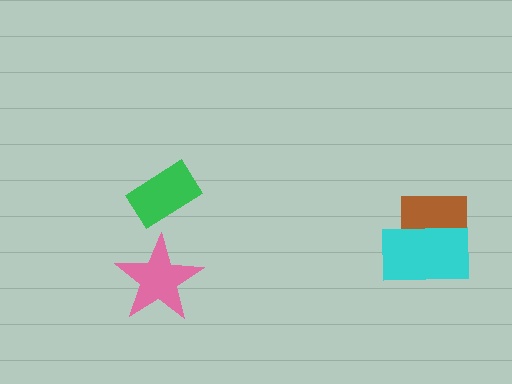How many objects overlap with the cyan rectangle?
1 object overlaps with the cyan rectangle.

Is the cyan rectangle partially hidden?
No, no other shape covers it.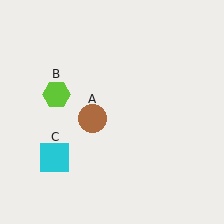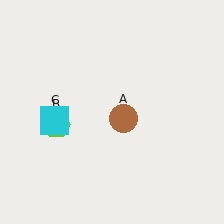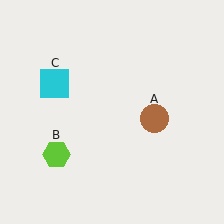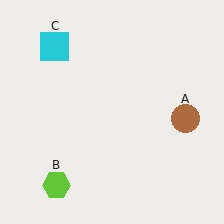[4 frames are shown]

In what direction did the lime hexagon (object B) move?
The lime hexagon (object B) moved down.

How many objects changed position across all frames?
3 objects changed position: brown circle (object A), lime hexagon (object B), cyan square (object C).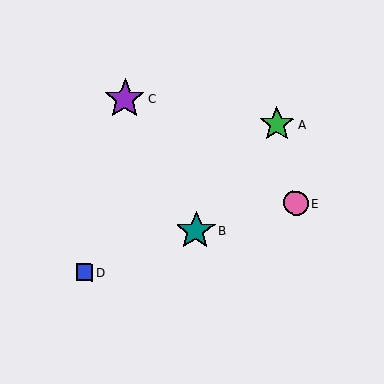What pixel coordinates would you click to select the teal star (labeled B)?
Click at (196, 231) to select the teal star B.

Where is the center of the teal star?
The center of the teal star is at (196, 231).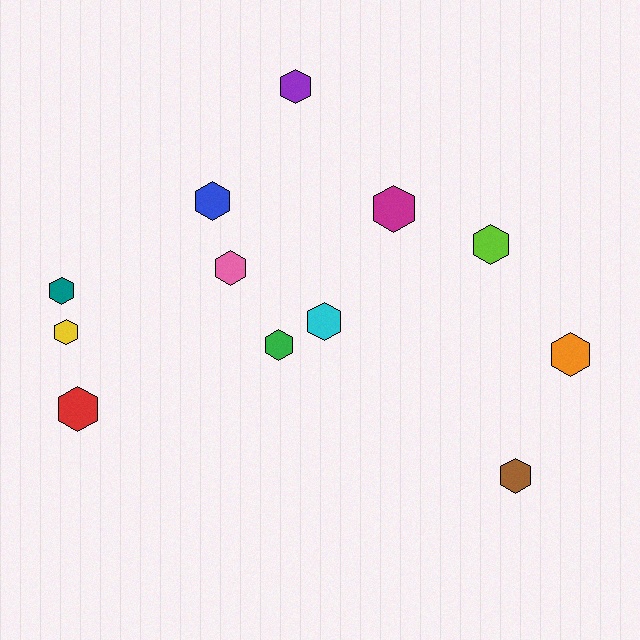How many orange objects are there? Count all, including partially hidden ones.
There is 1 orange object.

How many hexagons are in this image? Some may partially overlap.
There are 12 hexagons.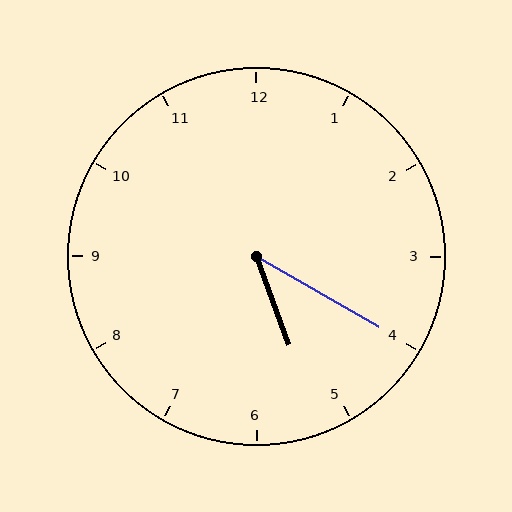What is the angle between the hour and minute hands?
Approximately 40 degrees.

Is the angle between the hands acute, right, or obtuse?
It is acute.